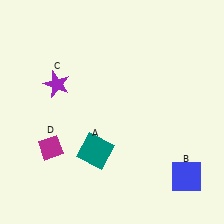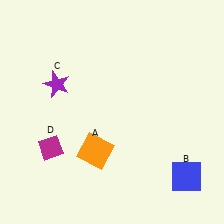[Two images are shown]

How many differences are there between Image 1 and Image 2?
There is 1 difference between the two images.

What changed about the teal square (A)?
In Image 1, A is teal. In Image 2, it changed to orange.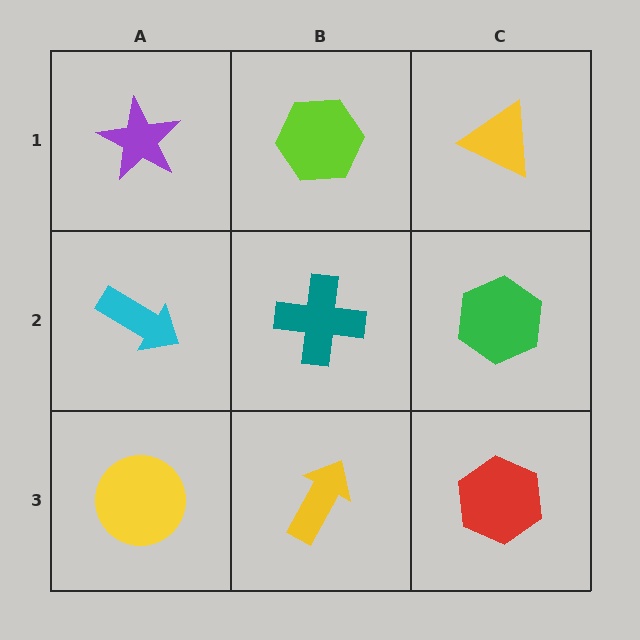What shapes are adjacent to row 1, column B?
A teal cross (row 2, column B), a purple star (row 1, column A), a yellow triangle (row 1, column C).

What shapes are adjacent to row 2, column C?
A yellow triangle (row 1, column C), a red hexagon (row 3, column C), a teal cross (row 2, column B).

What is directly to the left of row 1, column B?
A purple star.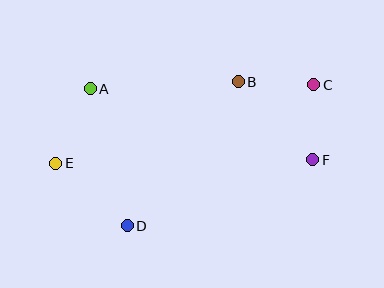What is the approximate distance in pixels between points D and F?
The distance between D and F is approximately 197 pixels.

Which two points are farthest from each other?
Points C and E are farthest from each other.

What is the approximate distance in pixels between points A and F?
The distance between A and F is approximately 234 pixels.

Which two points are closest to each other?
Points C and F are closest to each other.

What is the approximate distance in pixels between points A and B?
The distance between A and B is approximately 149 pixels.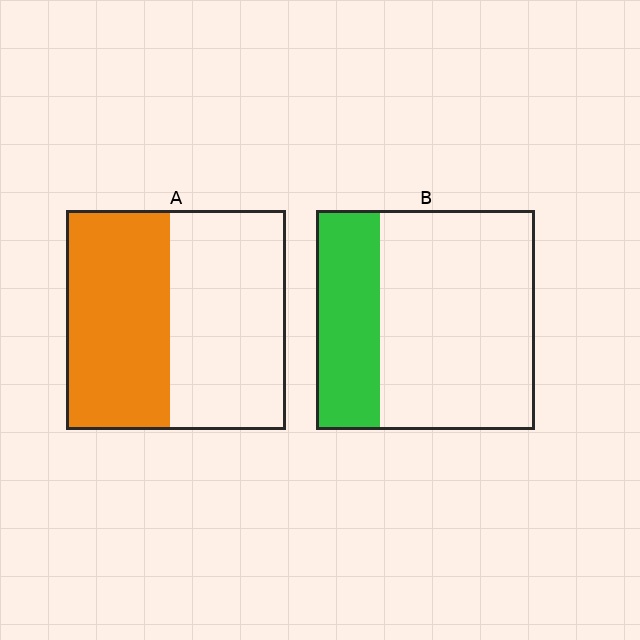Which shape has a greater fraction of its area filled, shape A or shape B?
Shape A.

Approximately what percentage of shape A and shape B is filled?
A is approximately 45% and B is approximately 30%.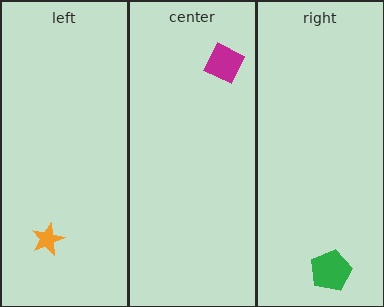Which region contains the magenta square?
The center region.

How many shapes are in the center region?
1.